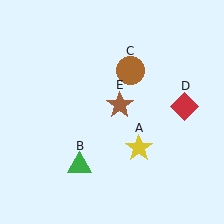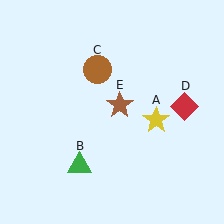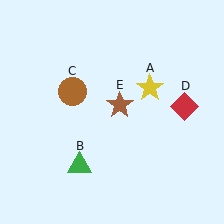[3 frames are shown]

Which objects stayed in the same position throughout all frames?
Green triangle (object B) and red diamond (object D) and brown star (object E) remained stationary.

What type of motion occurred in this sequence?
The yellow star (object A), brown circle (object C) rotated counterclockwise around the center of the scene.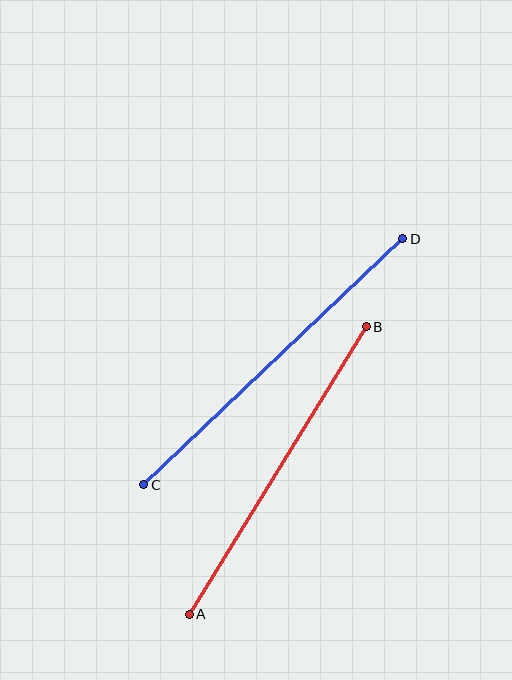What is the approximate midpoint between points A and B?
The midpoint is at approximately (278, 470) pixels.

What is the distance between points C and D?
The distance is approximately 357 pixels.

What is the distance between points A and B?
The distance is approximately 338 pixels.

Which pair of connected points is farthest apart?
Points C and D are farthest apart.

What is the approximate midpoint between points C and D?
The midpoint is at approximately (273, 362) pixels.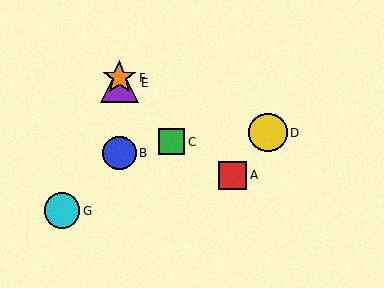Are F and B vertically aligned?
Yes, both are at x≈119.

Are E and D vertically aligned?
No, E is at x≈119 and D is at x≈268.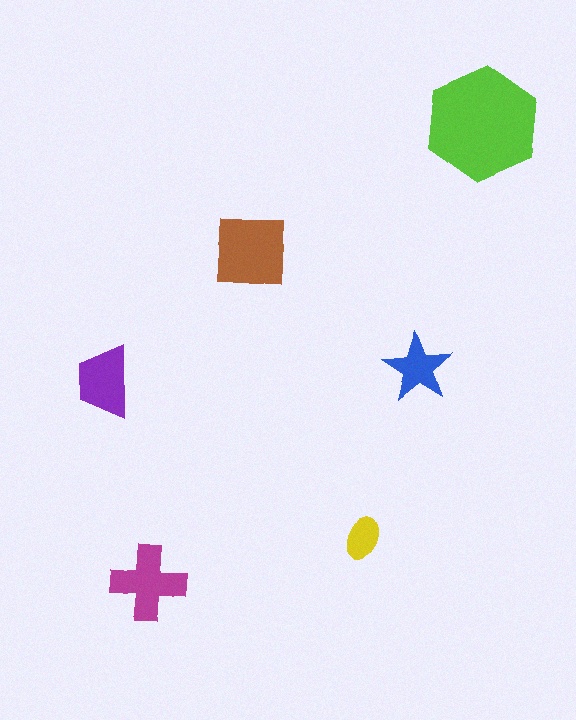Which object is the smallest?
The yellow ellipse.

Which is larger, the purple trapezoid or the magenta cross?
The magenta cross.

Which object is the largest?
The lime hexagon.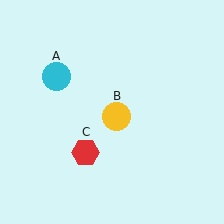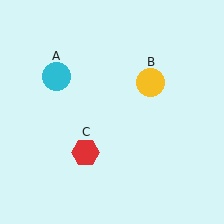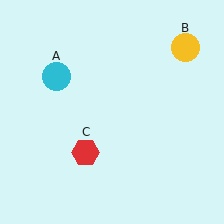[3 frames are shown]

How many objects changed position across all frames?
1 object changed position: yellow circle (object B).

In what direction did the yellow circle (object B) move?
The yellow circle (object B) moved up and to the right.